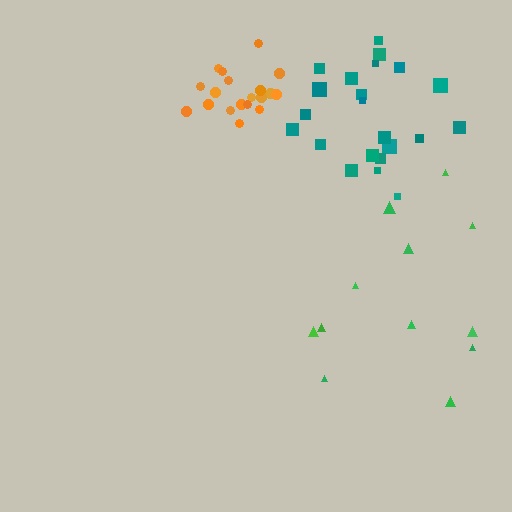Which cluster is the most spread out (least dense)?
Green.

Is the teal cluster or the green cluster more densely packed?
Teal.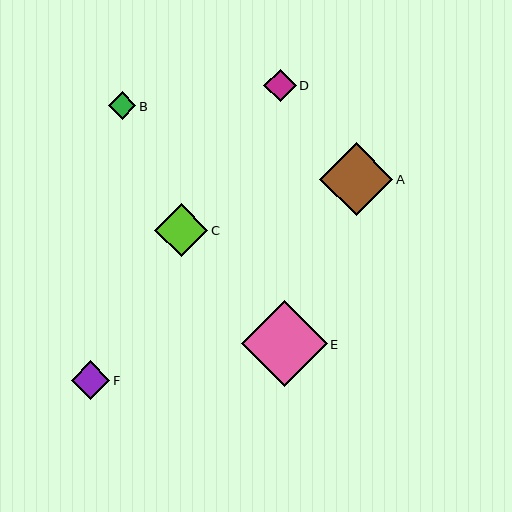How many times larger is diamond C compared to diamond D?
Diamond C is approximately 1.7 times the size of diamond D.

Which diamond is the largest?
Diamond E is the largest with a size of approximately 86 pixels.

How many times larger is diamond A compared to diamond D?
Diamond A is approximately 2.3 times the size of diamond D.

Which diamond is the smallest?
Diamond B is the smallest with a size of approximately 27 pixels.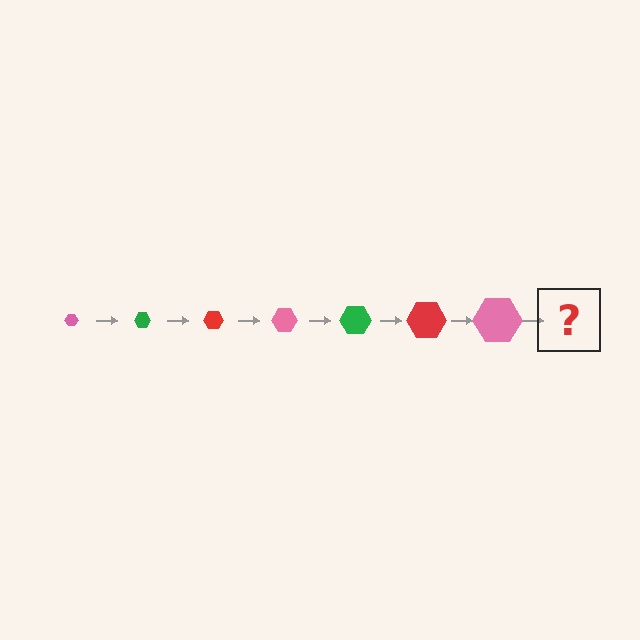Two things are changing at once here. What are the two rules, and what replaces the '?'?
The two rules are that the hexagon grows larger each step and the color cycles through pink, green, and red. The '?' should be a green hexagon, larger than the previous one.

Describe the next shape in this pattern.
It should be a green hexagon, larger than the previous one.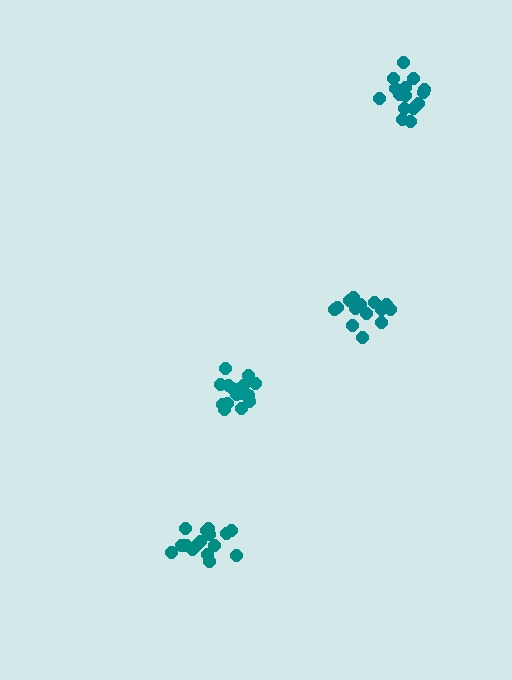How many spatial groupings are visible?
There are 4 spatial groupings.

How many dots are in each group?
Group 1: 16 dots, Group 2: 14 dots, Group 3: 15 dots, Group 4: 16 dots (61 total).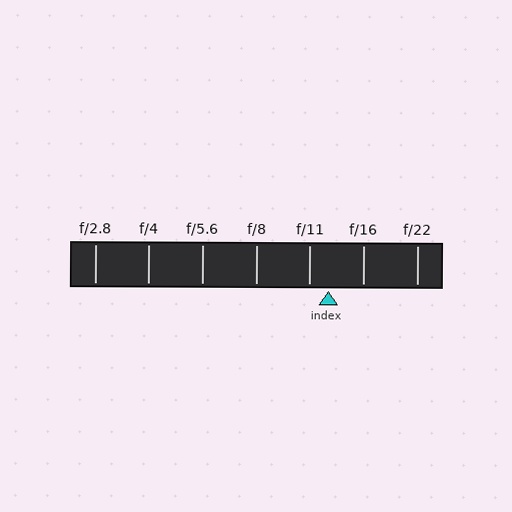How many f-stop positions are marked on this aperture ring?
There are 7 f-stop positions marked.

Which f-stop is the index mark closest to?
The index mark is closest to f/11.